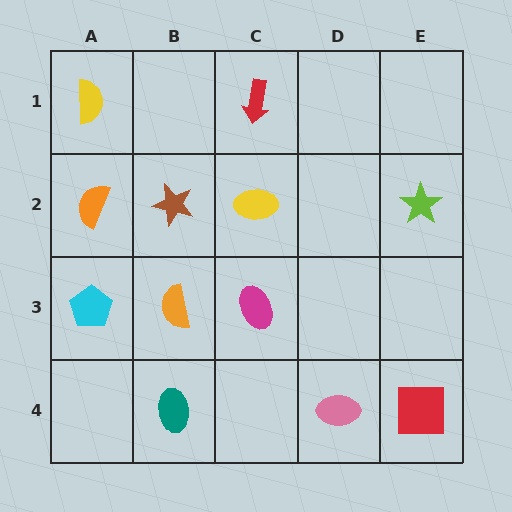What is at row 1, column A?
A yellow semicircle.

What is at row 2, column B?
A brown star.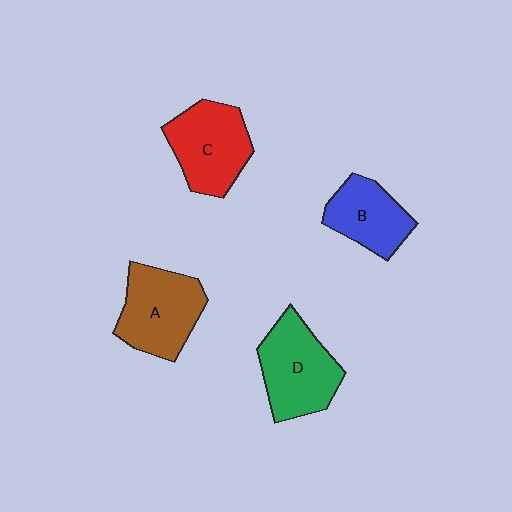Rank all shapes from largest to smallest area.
From largest to smallest: D (green), A (brown), C (red), B (blue).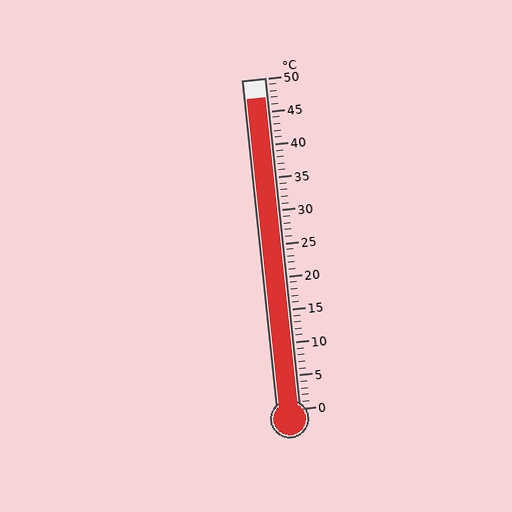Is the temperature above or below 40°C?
The temperature is above 40°C.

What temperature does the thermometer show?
The thermometer shows approximately 47°C.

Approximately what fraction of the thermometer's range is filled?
The thermometer is filled to approximately 95% of its range.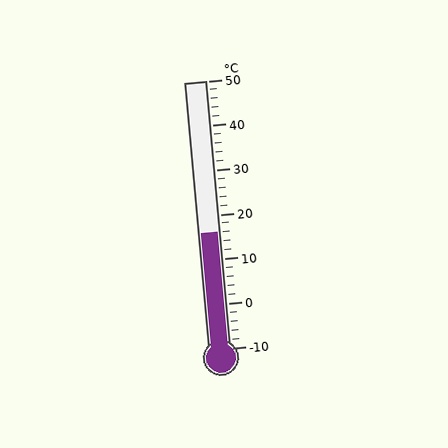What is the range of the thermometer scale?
The thermometer scale ranges from -10°C to 50°C.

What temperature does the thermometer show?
The thermometer shows approximately 16°C.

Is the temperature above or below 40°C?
The temperature is below 40°C.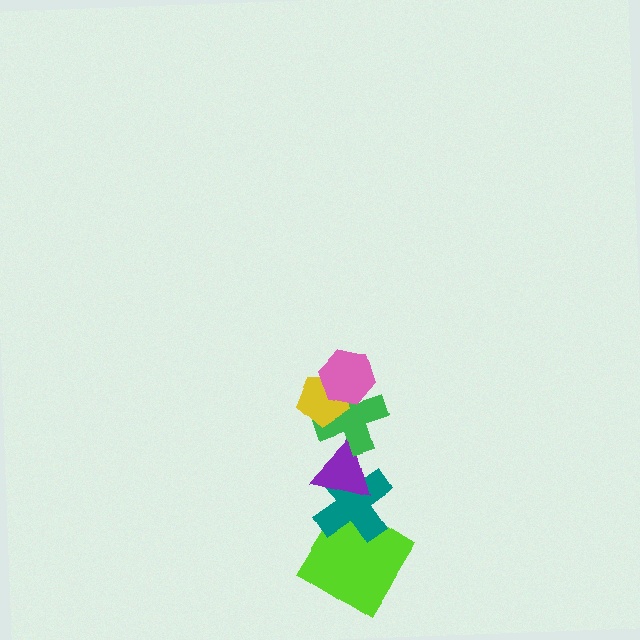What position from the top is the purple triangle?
The purple triangle is 4th from the top.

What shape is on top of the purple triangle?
The green cross is on top of the purple triangle.